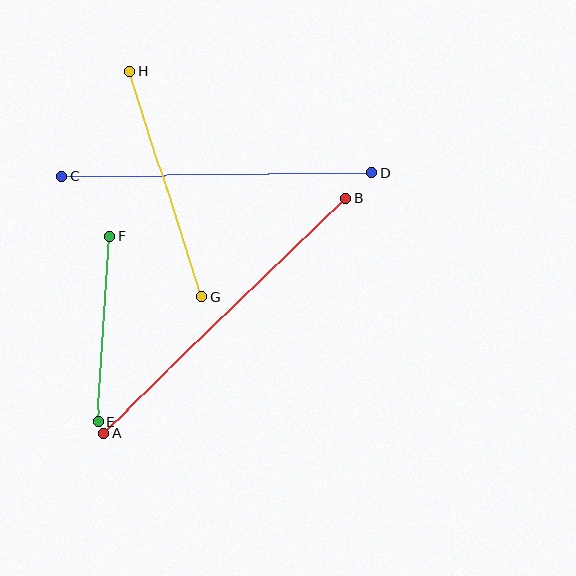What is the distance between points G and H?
The distance is approximately 237 pixels.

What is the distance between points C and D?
The distance is approximately 310 pixels.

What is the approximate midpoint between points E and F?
The midpoint is at approximately (104, 329) pixels.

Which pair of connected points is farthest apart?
Points A and B are farthest apart.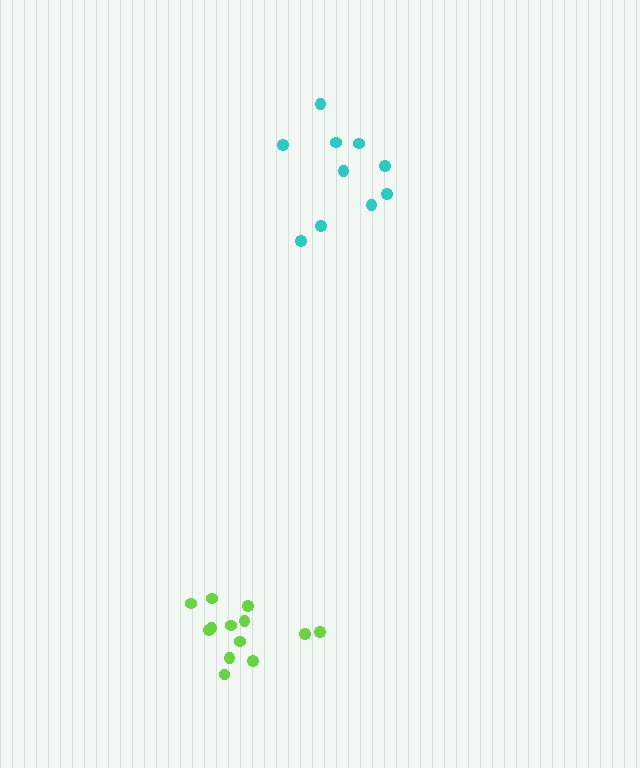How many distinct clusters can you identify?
There are 2 distinct clusters.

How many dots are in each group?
Group 1: 13 dots, Group 2: 10 dots (23 total).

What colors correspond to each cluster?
The clusters are colored: lime, cyan.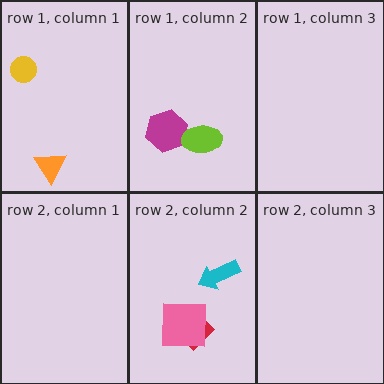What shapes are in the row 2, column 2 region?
The red diamond, the cyan arrow, the pink square.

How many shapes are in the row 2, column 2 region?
3.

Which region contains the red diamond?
The row 2, column 2 region.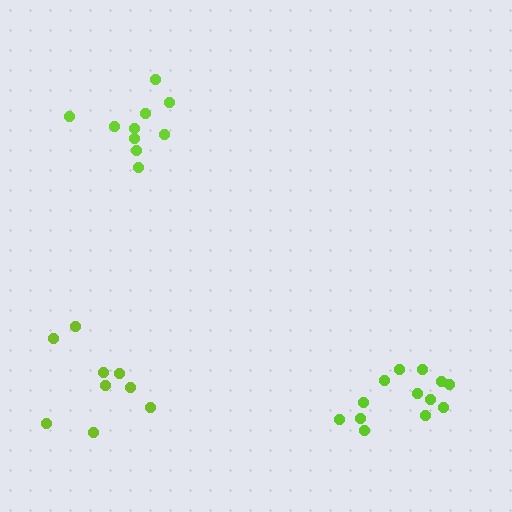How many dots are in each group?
Group 1: 10 dots, Group 2: 9 dots, Group 3: 13 dots (32 total).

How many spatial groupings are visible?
There are 3 spatial groupings.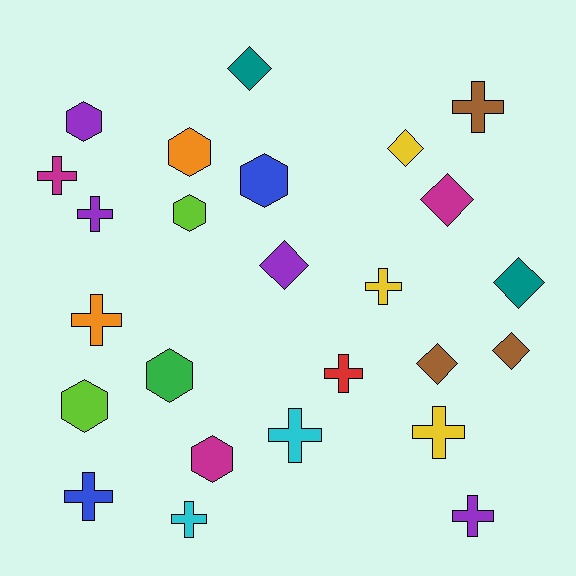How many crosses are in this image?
There are 11 crosses.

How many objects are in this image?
There are 25 objects.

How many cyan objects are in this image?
There are 2 cyan objects.